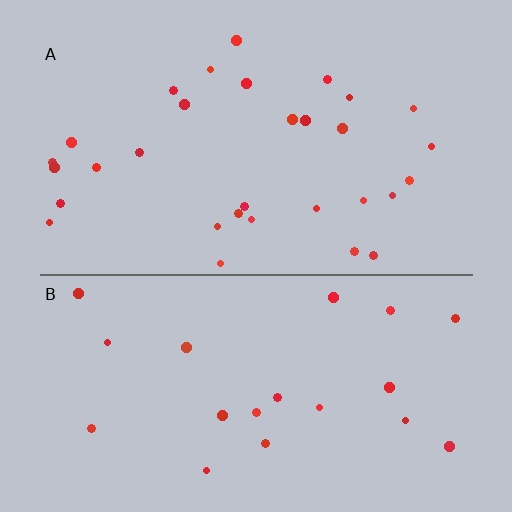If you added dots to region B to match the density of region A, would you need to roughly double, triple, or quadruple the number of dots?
Approximately double.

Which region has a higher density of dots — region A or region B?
A (the top).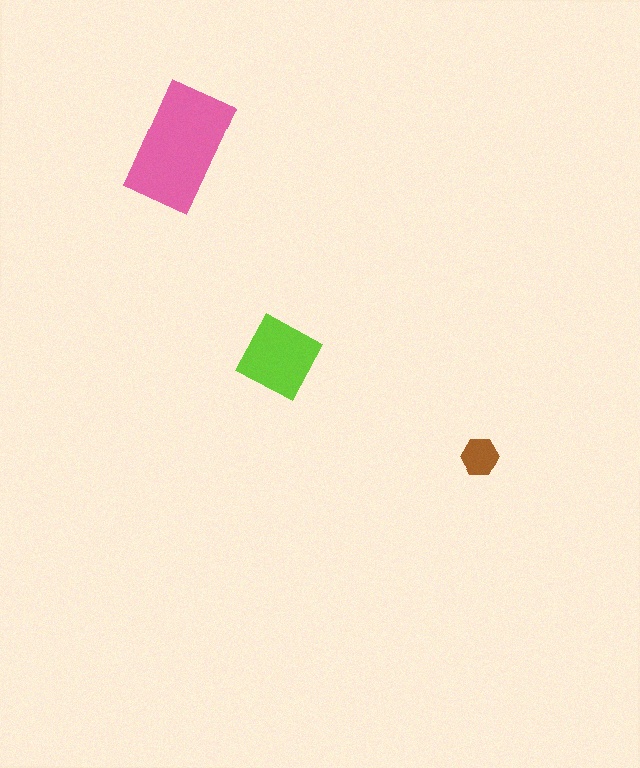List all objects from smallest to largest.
The brown hexagon, the lime square, the pink rectangle.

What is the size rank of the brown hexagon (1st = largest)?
3rd.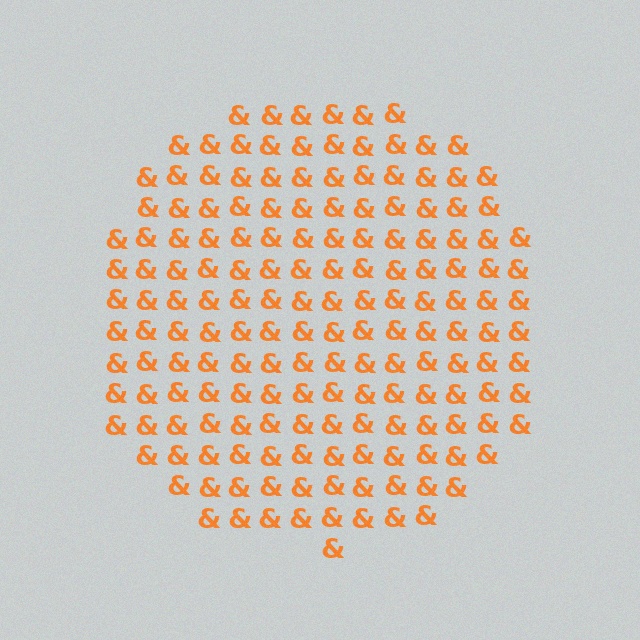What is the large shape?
The large shape is a circle.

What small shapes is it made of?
It is made of small ampersands.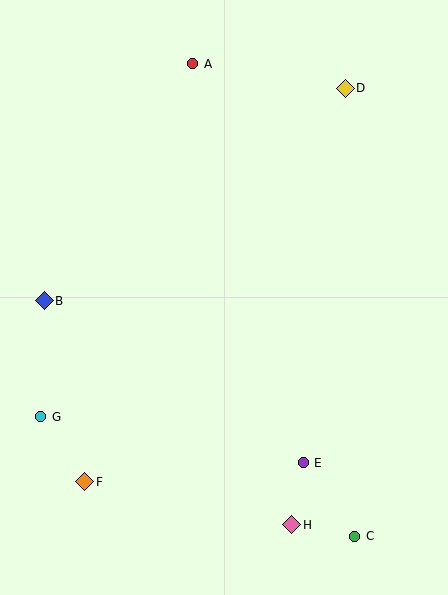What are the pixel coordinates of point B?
Point B is at (44, 301).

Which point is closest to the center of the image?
Point B at (44, 301) is closest to the center.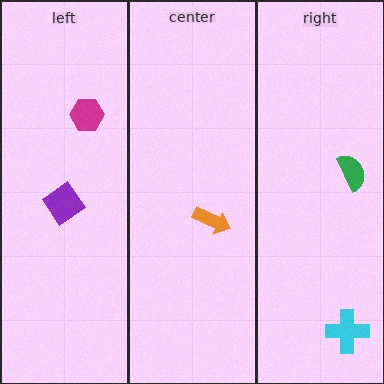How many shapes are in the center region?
1.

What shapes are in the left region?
The purple diamond, the magenta hexagon.